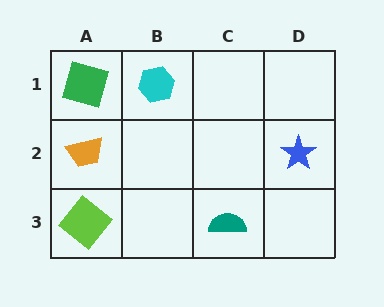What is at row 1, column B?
A cyan hexagon.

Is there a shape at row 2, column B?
No, that cell is empty.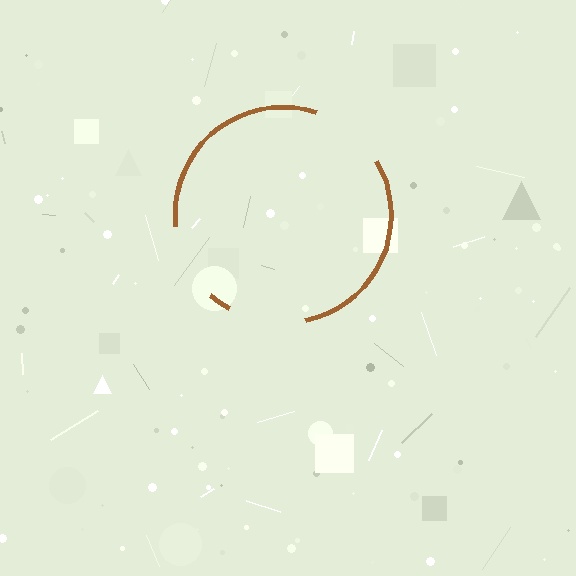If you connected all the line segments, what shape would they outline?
They would outline a circle.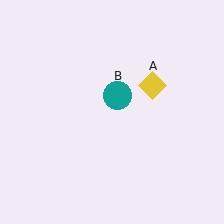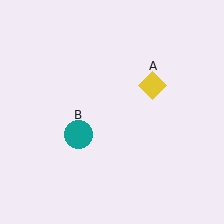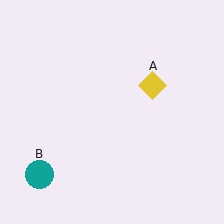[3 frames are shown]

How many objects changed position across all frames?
1 object changed position: teal circle (object B).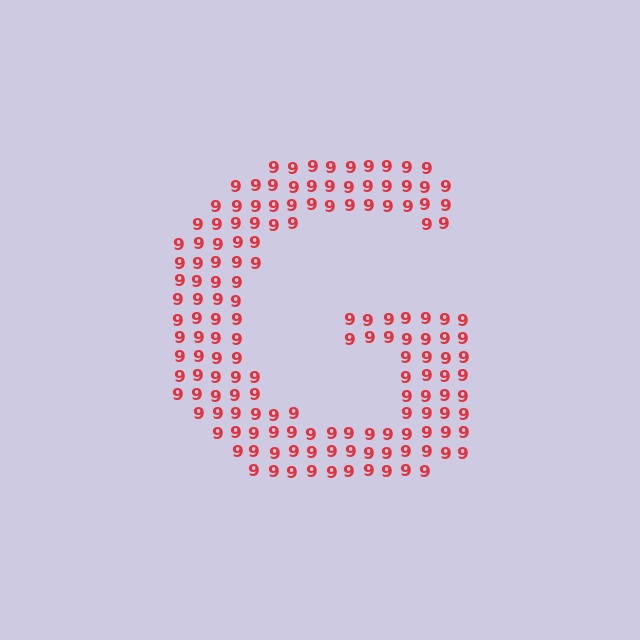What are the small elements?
The small elements are digit 9's.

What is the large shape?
The large shape is the letter G.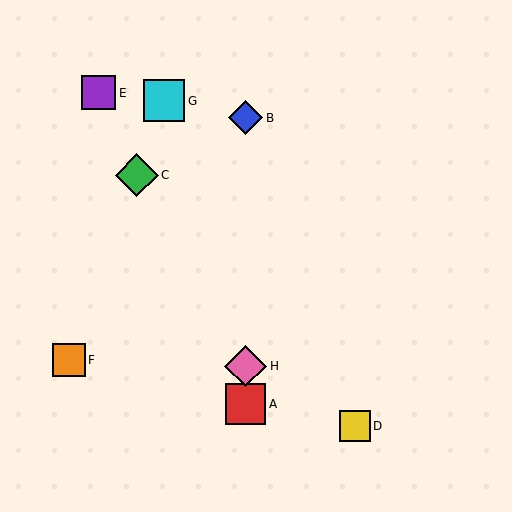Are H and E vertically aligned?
No, H is at x≈246 and E is at x≈99.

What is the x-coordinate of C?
Object C is at x≈137.